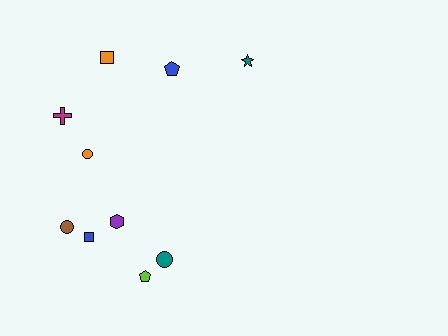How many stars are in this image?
There is 1 star.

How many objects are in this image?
There are 10 objects.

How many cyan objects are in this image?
There are no cyan objects.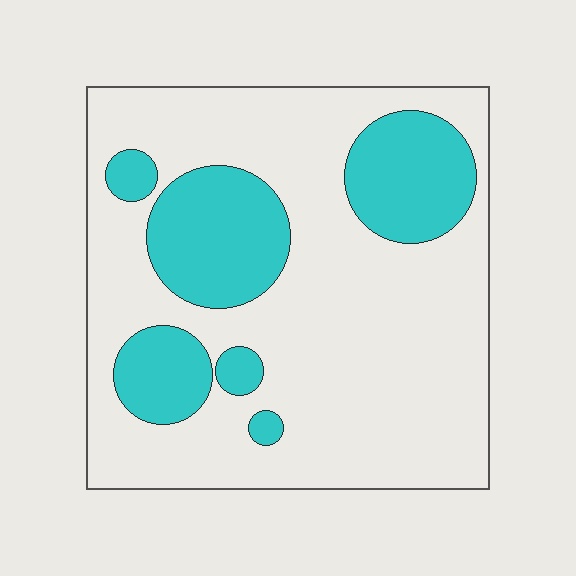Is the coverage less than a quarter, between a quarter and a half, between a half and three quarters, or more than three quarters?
Between a quarter and a half.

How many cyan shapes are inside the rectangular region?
6.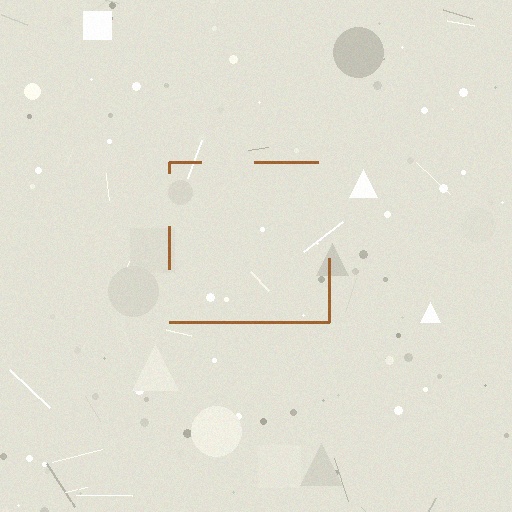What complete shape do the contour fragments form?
The contour fragments form a square.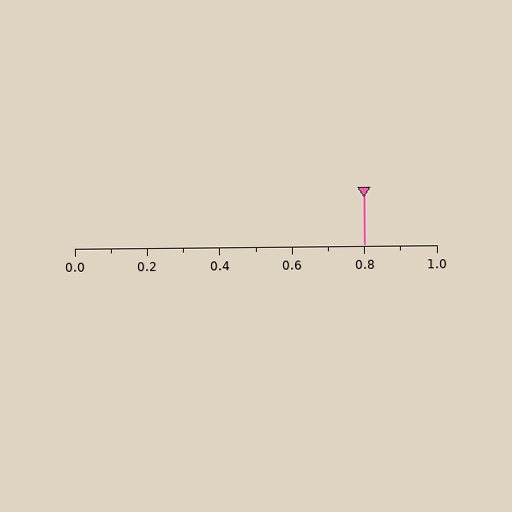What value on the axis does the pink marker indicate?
The marker indicates approximately 0.8.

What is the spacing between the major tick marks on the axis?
The major ticks are spaced 0.2 apart.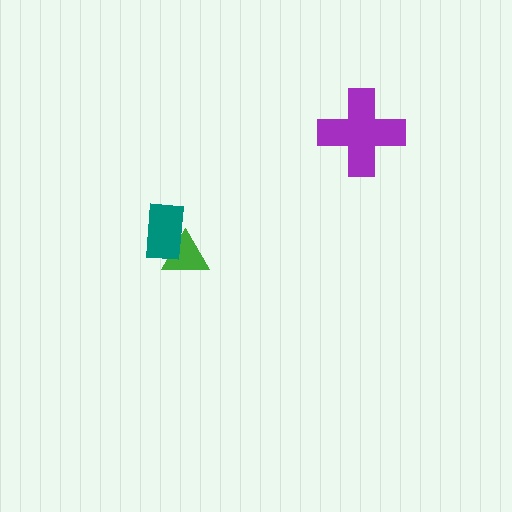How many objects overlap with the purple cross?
0 objects overlap with the purple cross.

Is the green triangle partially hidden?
Yes, it is partially covered by another shape.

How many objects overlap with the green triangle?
1 object overlaps with the green triangle.